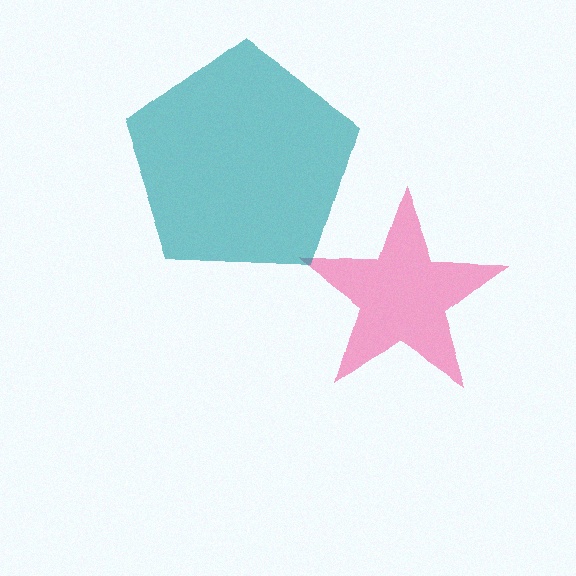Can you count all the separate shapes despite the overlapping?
Yes, there are 2 separate shapes.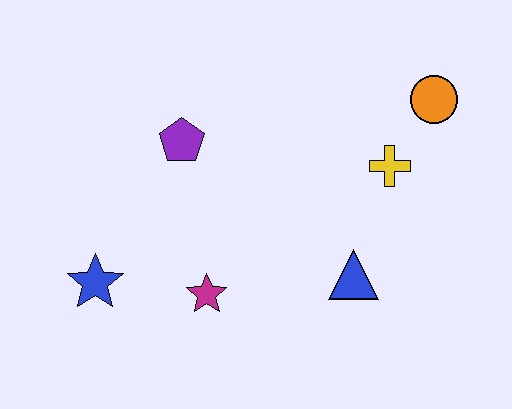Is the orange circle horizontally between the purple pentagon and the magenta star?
No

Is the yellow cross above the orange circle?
No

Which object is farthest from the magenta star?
The orange circle is farthest from the magenta star.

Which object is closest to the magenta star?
The blue star is closest to the magenta star.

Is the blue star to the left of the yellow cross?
Yes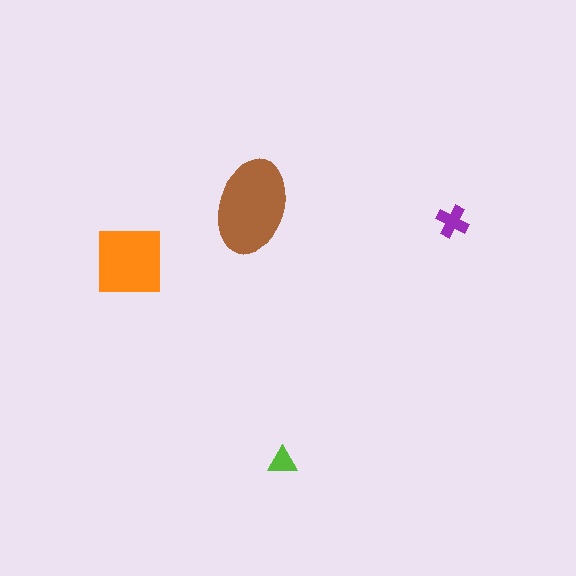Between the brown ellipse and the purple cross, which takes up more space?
The brown ellipse.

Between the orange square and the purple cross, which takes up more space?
The orange square.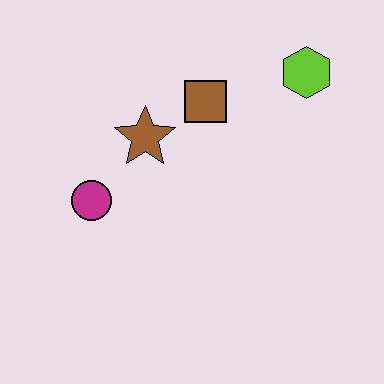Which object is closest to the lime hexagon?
The brown square is closest to the lime hexagon.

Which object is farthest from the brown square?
The magenta circle is farthest from the brown square.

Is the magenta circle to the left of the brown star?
Yes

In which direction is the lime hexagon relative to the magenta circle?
The lime hexagon is to the right of the magenta circle.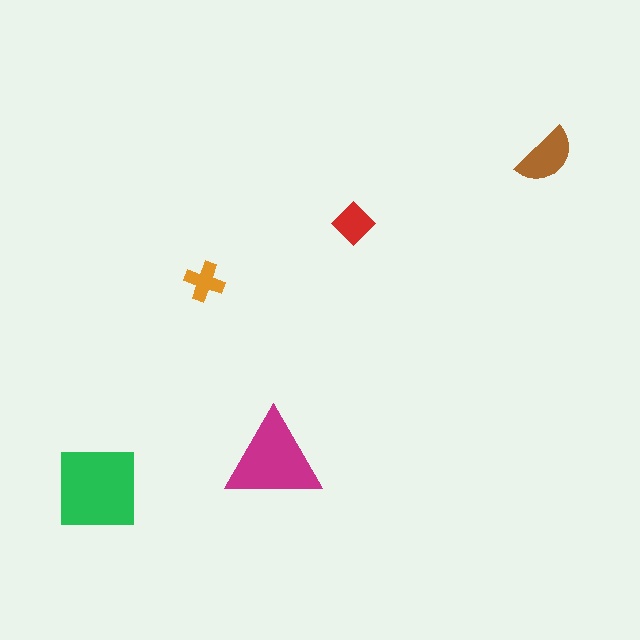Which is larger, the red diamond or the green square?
The green square.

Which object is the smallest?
The orange cross.